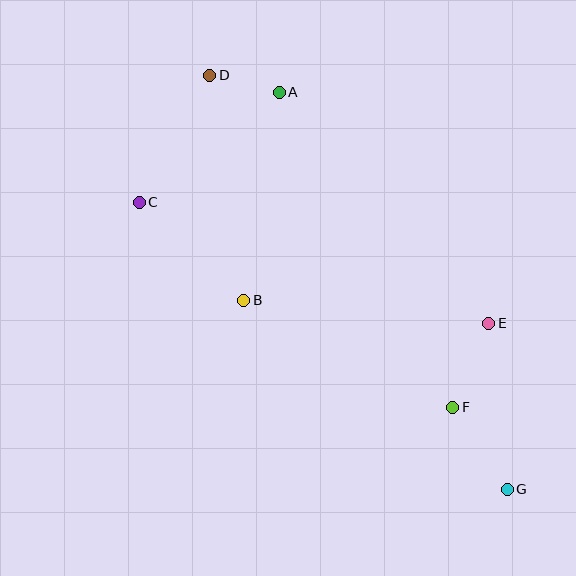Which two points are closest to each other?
Points A and D are closest to each other.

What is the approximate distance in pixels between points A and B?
The distance between A and B is approximately 211 pixels.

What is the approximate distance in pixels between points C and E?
The distance between C and E is approximately 370 pixels.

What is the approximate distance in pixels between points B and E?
The distance between B and E is approximately 246 pixels.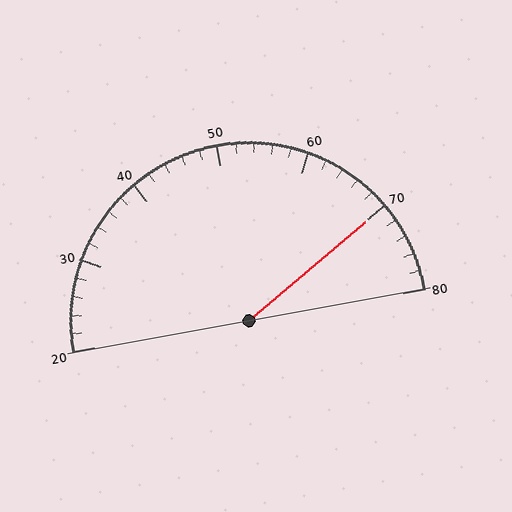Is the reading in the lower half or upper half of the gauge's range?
The reading is in the upper half of the range (20 to 80).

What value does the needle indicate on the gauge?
The needle indicates approximately 70.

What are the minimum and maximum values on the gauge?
The gauge ranges from 20 to 80.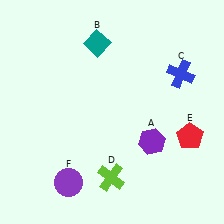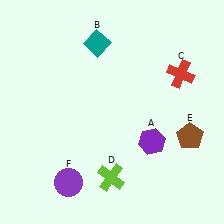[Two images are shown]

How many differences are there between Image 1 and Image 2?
There are 2 differences between the two images.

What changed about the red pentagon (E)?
In Image 1, E is red. In Image 2, it changed to brown.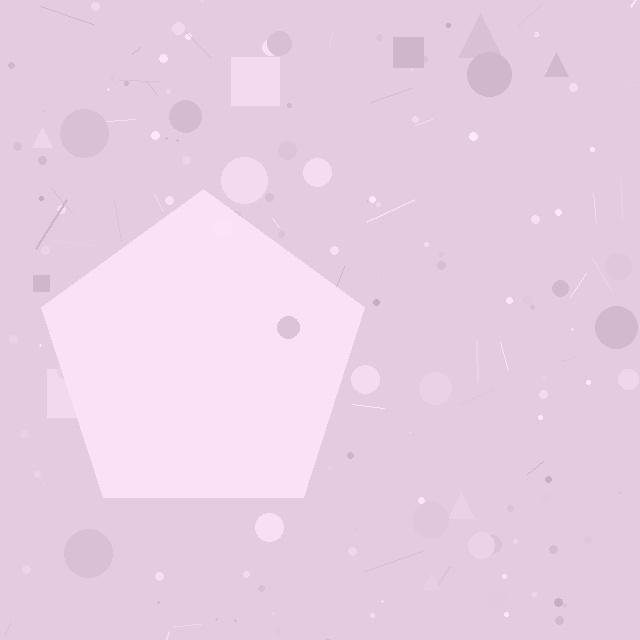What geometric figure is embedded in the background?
A pentagon is embedded in the background.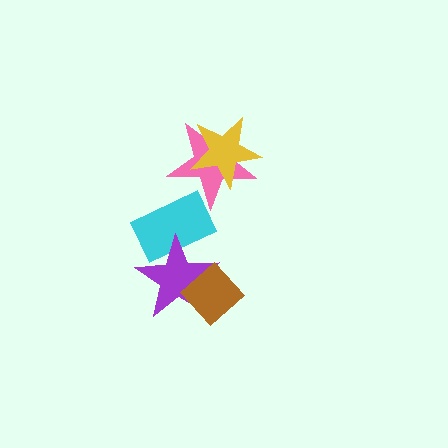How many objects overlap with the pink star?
2 objects overlap with the pink star.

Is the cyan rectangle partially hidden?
Yes, it is partially covered by another shape.